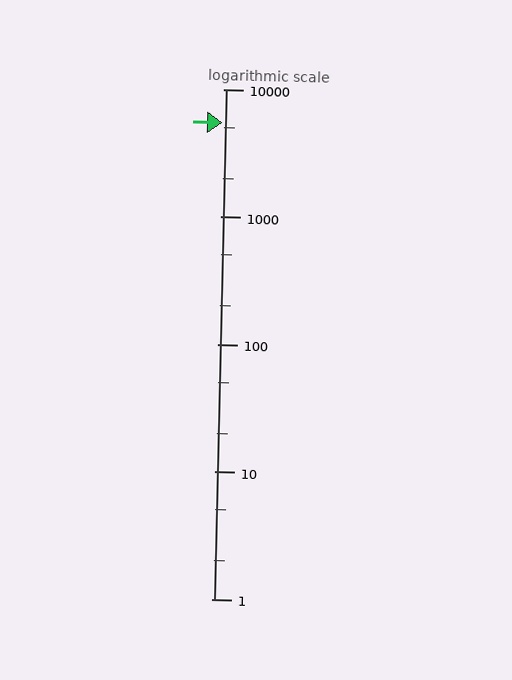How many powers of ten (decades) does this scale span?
The scale spans 4 decades, from 1 to 10000.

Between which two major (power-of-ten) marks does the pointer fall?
The pointer is between 1000 and 10000.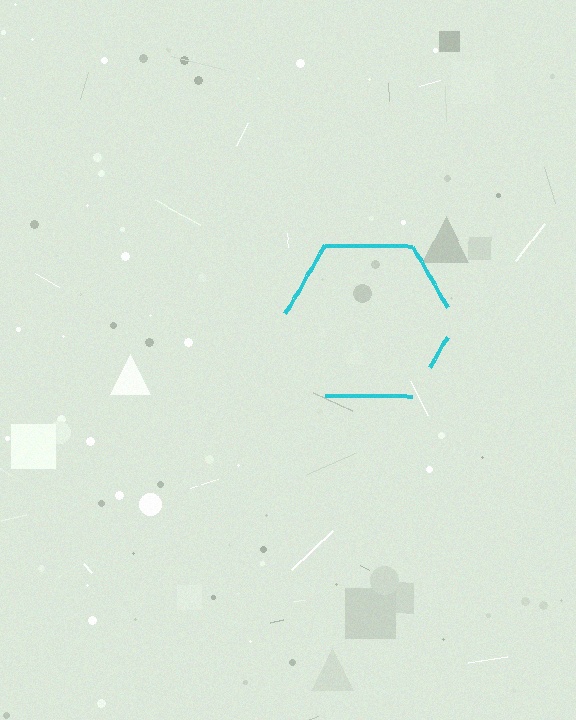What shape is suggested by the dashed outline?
The dashed outline suggests a hexagon.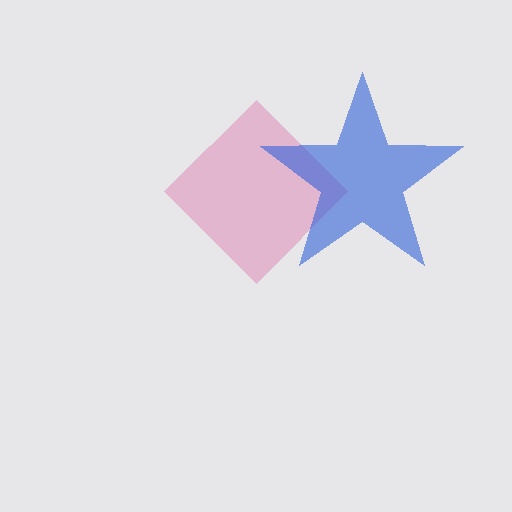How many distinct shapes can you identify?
There are 2 distinct shapes: a pink diamond, a blue star.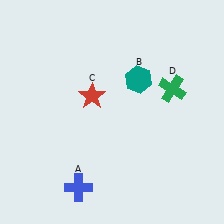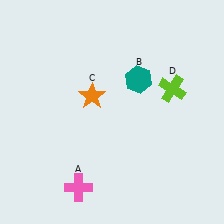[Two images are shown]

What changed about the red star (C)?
In Image 1, C is red. In Image 2, it changed to orange.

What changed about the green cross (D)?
In Image 1, D is green. In Image 2, it changed to lime.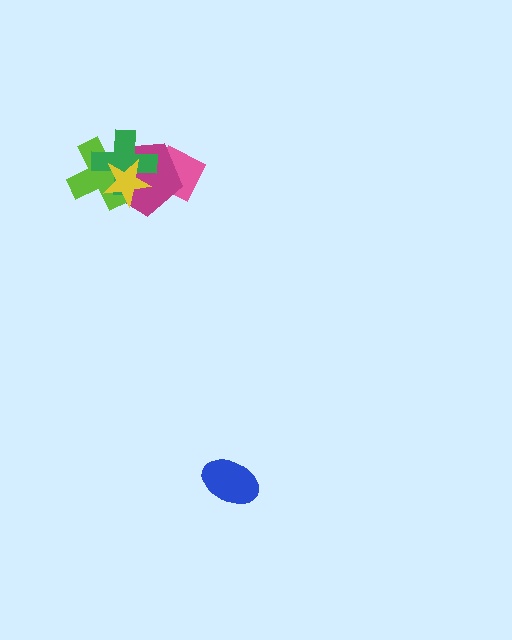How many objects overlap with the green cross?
4 objects overlap with the green cross.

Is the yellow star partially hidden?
No, no other shape covers it.